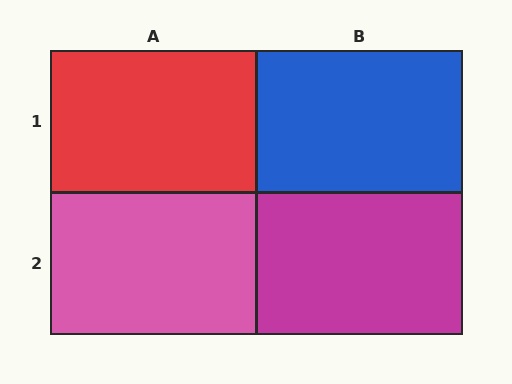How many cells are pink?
1 cell is pink.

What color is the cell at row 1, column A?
Red.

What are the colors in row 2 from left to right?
Pink, magenta.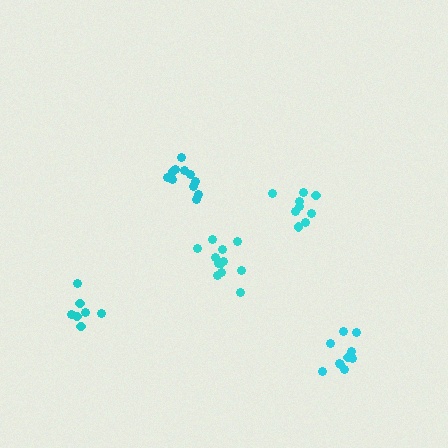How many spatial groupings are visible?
There are 5 spatial groupings.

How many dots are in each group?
Group 1: 7 dots, Group 2: 9 dots, Group 3: 10 dots, Group 4: 12 dots, Group 5: 11 dots (49 total).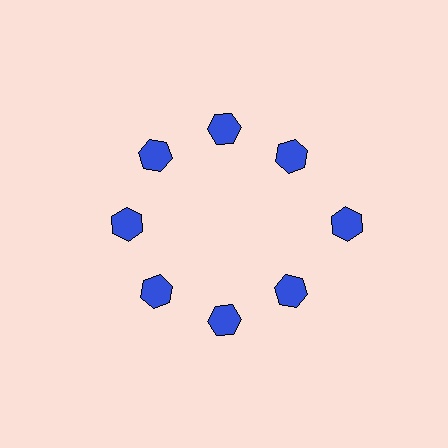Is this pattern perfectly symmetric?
No. The 8 blue hexagons are arranged in a ring, but one element near the 3 o'clock position is pushed outward from the center, breaking the 8-fold rotational symmetry.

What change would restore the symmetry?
The symmetry would be restored by moving it inward, back onto the ring so that all 8 hexagons sit at equal angles and equal distance from the center.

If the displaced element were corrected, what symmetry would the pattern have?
It would have 8-fold rotational symmetry — the pattern would map onto itself every 45 degrees.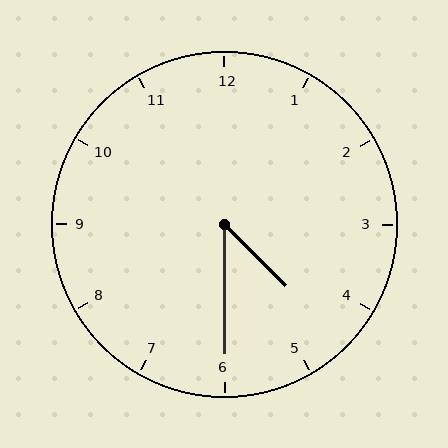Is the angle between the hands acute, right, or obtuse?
It is acute.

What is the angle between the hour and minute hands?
Approximately 45 degrees.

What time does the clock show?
4:30.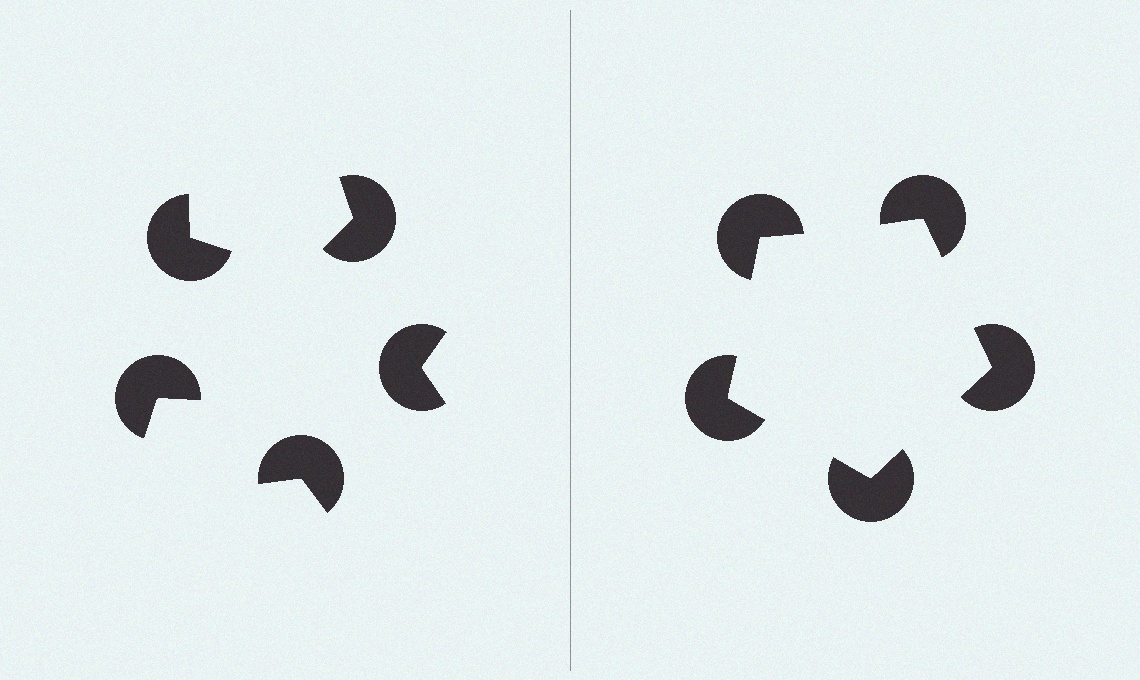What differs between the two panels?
The pac-man discs are positioned identically on both sides; only the wedge orientations differ. On the right they align to a pentagon; on the left they are misaligned.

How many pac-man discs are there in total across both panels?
10 — 5 on each side.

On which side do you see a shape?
An illusory pentagon appears on the right side. On the left side the wedge cuts are rotated, so no coherent shape forms.